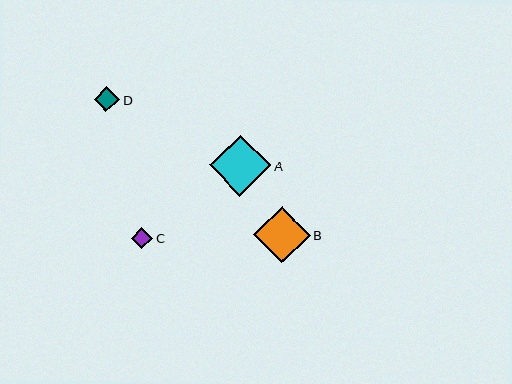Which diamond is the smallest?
Diamond C is the smallest with a size of approximately 21 pixels.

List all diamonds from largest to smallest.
From largest to smallest: A, B, D, C.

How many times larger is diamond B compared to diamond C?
Diamond B is approximately 2.6 times the size of diamond C.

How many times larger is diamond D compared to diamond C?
Diamond D is approximately 1.2 times the size of diamond C.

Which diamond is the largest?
Diamond A is the largest with a size of approximately 61 pixels.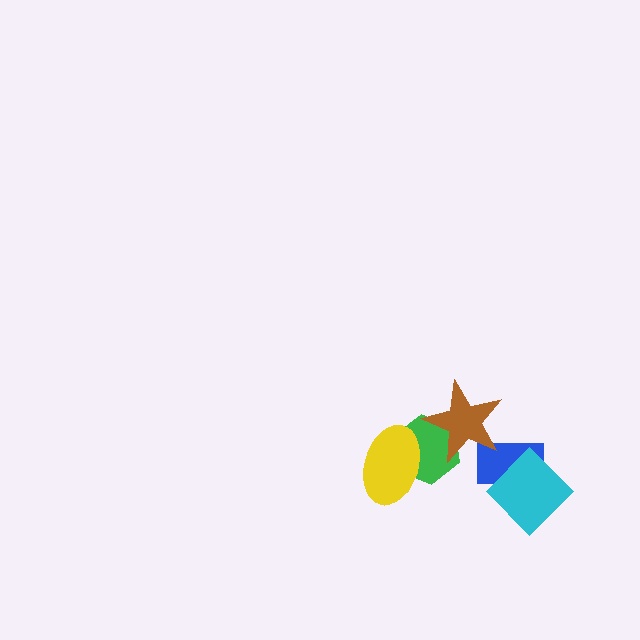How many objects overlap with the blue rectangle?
2 objects overlap with the blue rectangle.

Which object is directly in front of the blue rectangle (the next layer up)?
The brown star is directly in front of the blue rectangle.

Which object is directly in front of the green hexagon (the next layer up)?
The brown star is directly in front of the green hexagon.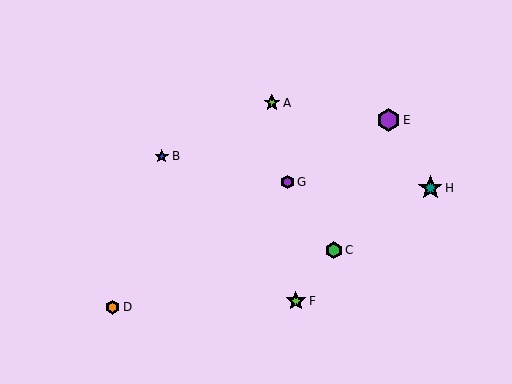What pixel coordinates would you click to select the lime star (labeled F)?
Click at (296, 301) to select the lime star F.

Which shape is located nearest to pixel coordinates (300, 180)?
The purple hexagon (labeled G) at (288, 182) is nearest to that location.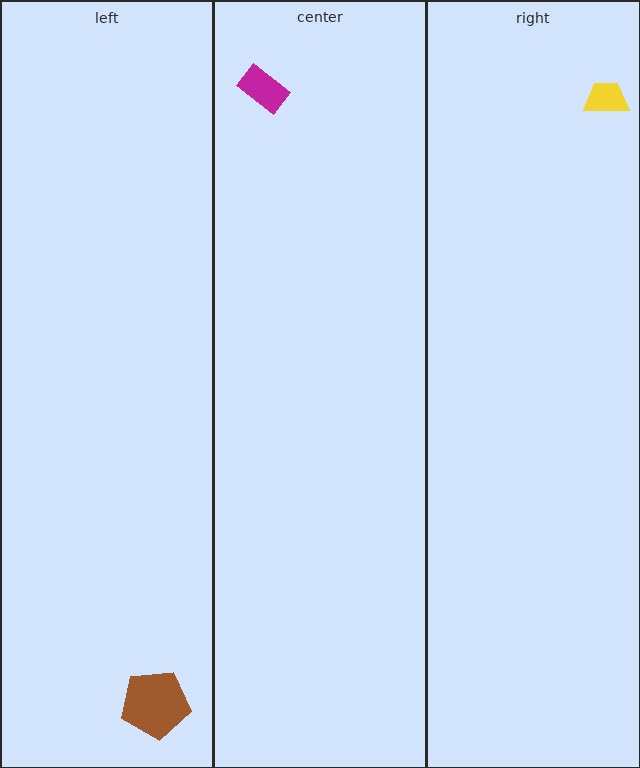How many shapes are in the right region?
1.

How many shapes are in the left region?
1.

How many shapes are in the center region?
1.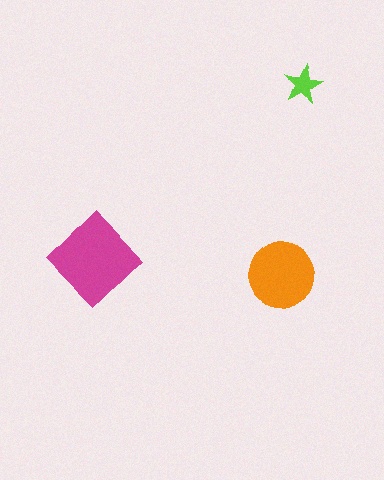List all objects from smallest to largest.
The lime star, the orange circle, the magenta diamond.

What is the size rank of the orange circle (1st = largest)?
2nd.